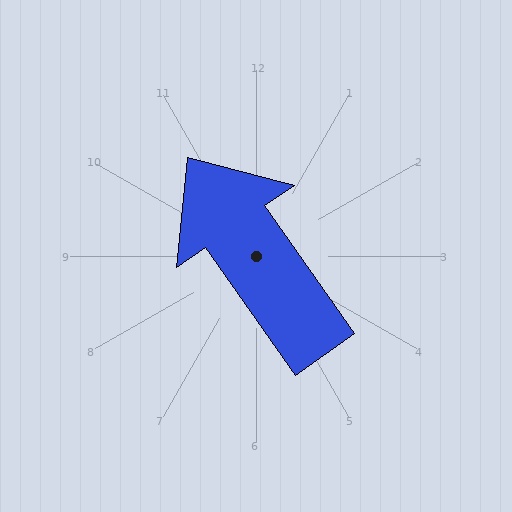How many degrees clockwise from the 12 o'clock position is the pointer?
Approximately 325 degrees.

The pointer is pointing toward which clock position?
Roughly 11 o'clock.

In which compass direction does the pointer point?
Northwest.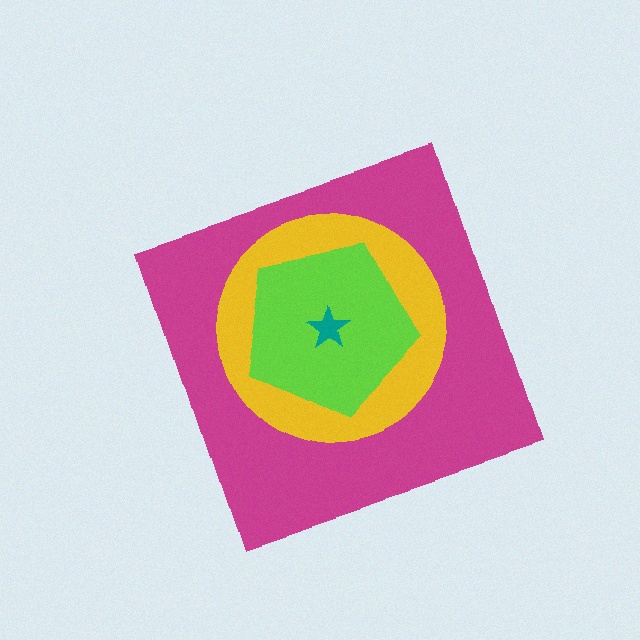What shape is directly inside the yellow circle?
The lime pentagon.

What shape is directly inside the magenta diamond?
The yellow circle.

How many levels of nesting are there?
4.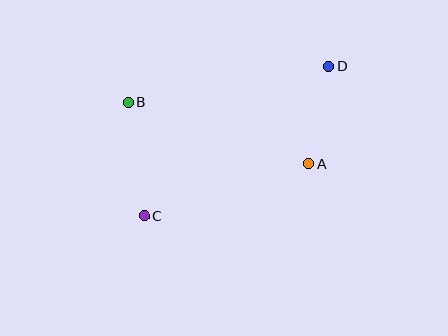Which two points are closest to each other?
Points A and D are closest to each other.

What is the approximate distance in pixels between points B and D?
The distance between B and D is approximately 203 pixels.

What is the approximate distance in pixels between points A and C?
The distance between A and C is approximately 173 pixels.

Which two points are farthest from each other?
Points C and D are farthest from each other.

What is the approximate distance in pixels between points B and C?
The distance between B and C is approximately 114 pixels.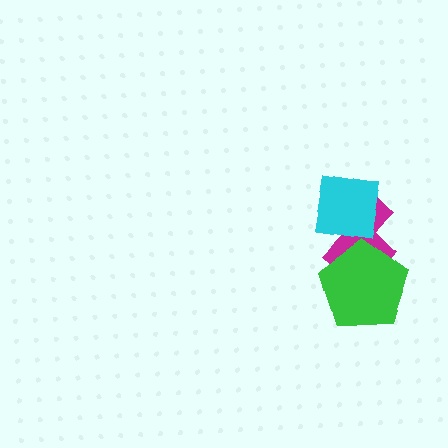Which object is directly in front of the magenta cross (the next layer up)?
The green pentagon is directly in front of the magenta cross.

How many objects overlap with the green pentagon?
1 object overlaps with the green pentagon.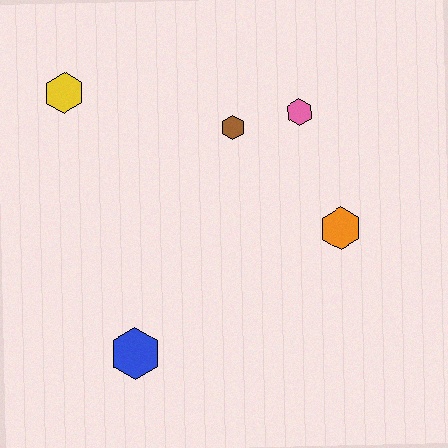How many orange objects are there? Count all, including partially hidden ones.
There is 1 orange object.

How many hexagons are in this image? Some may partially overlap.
There are 5 hexagons.